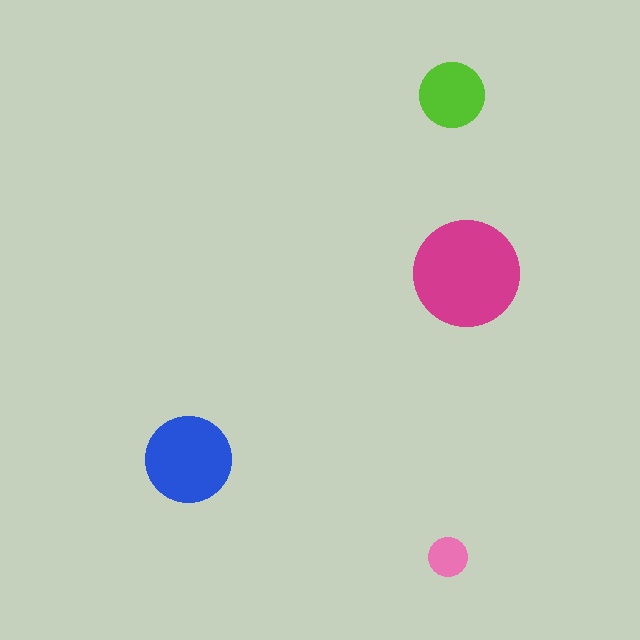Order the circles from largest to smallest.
the magenta one, the blue one, the lime one, the pink one.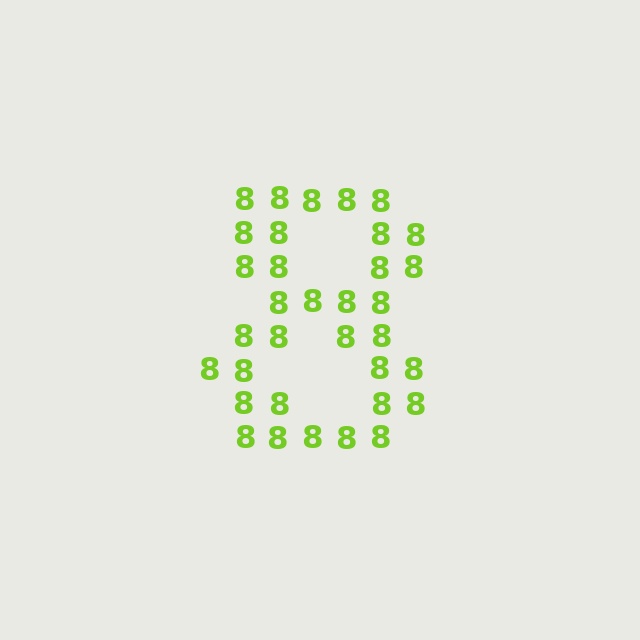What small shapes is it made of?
It is made of small digit 8's.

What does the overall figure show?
The overall figure shows the digit 8.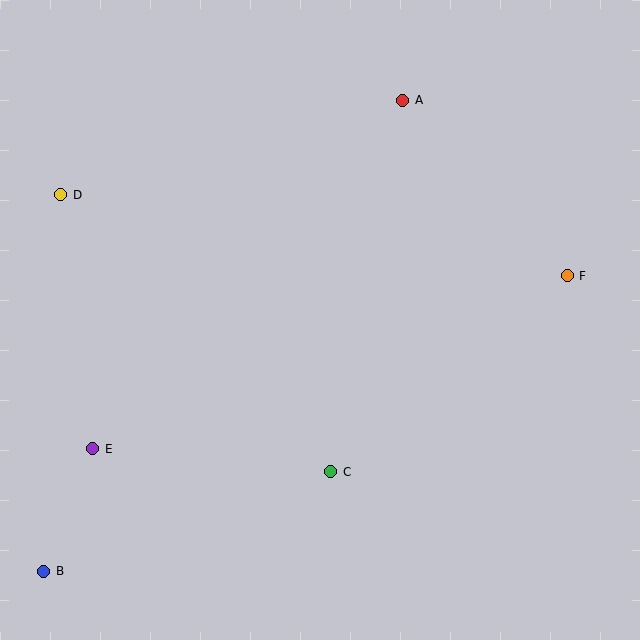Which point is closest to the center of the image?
Point C at (331, 472) is closest to the center.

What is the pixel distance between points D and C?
The distance between D and C is 387 pixels.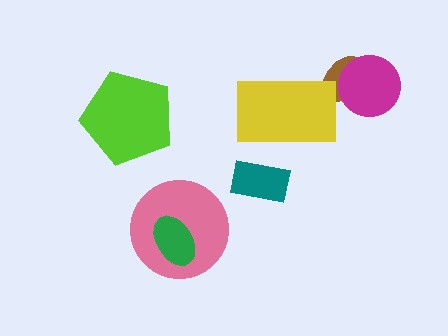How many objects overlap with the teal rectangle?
0 objects overlap with the teal rectangle.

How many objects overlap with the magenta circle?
1 object overlaps with the magenta circle.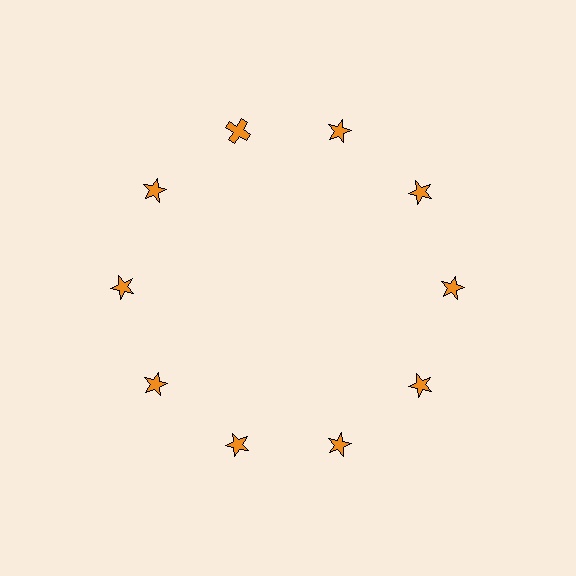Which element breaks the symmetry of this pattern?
The orange cross at roughly the 11 o'clock position breaks the symmetry. All other shapes are orange stars.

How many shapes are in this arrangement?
There are 10 shapes arranged in a ring pattern.